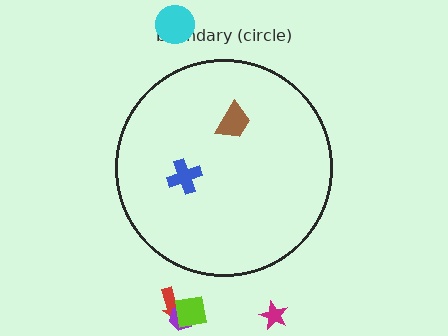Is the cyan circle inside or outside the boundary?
Outside.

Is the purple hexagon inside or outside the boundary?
Outside.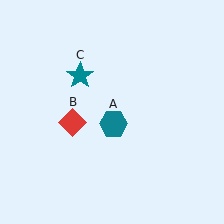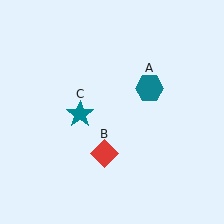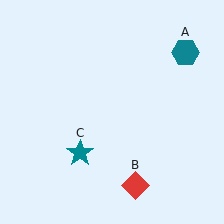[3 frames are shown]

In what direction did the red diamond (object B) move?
The red diamond (object B) moved down and to the right.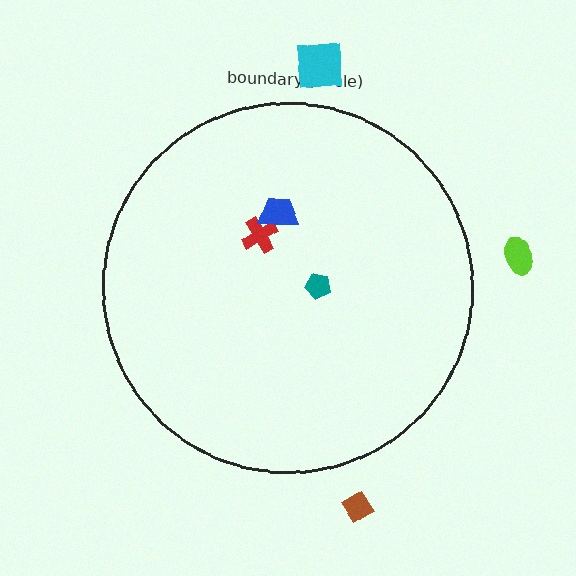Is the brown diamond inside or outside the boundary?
Outside.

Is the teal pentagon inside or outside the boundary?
Inside.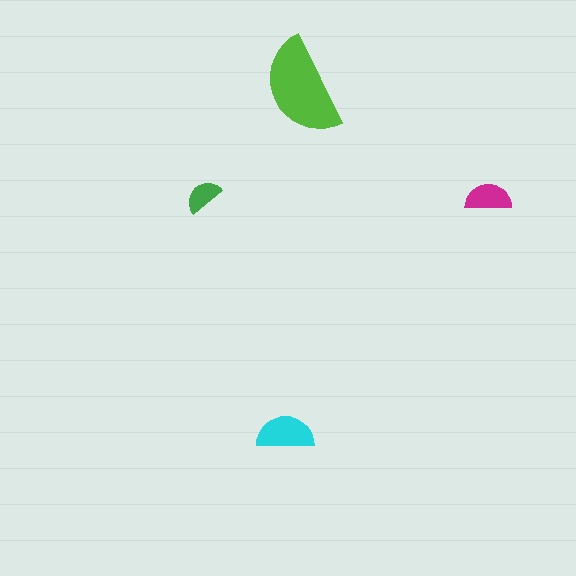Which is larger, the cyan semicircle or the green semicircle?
The cyan one.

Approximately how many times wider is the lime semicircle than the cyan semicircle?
About 1.5 times wider.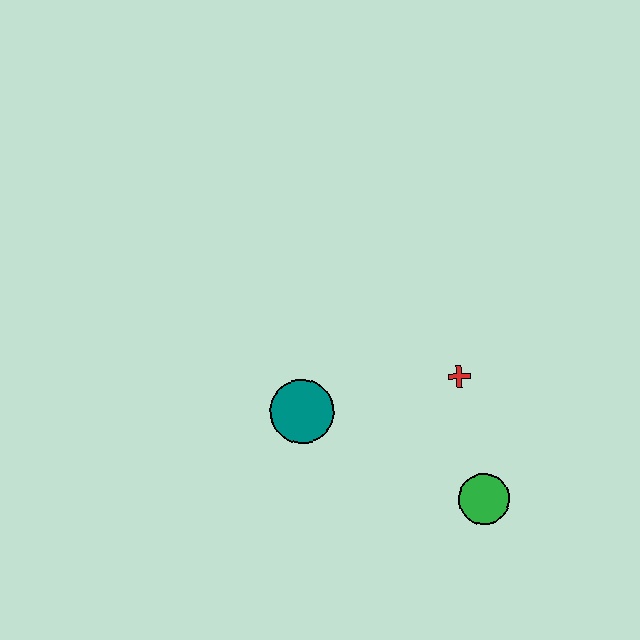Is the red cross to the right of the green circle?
No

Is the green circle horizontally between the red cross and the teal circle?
No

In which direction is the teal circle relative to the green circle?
The teal circle is to the left of the green circle.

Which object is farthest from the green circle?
The teal circle is farthest from the green circle.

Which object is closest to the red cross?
The green circle is closest to the red cross.